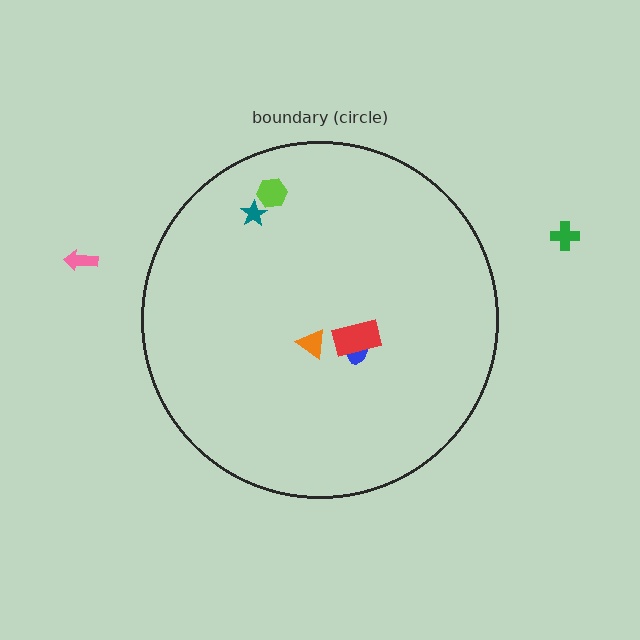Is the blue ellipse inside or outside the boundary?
Inside.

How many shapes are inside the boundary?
5 inside, 2 outside.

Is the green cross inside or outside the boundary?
Outside.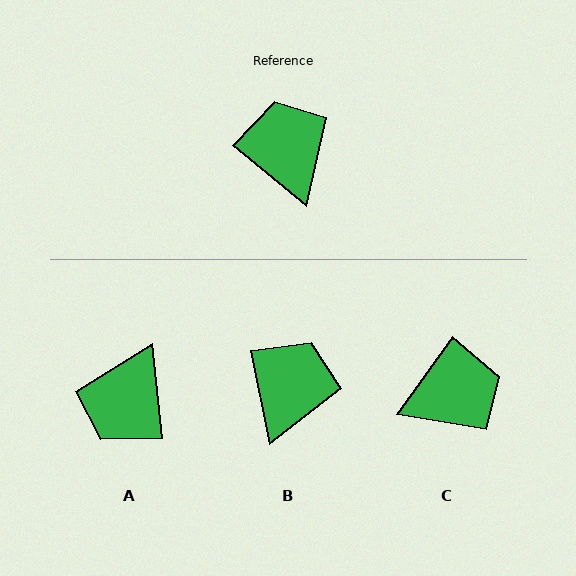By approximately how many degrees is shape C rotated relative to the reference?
Approximately 87 degrees clockwise.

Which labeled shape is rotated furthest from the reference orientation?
A, about 135 degrees away.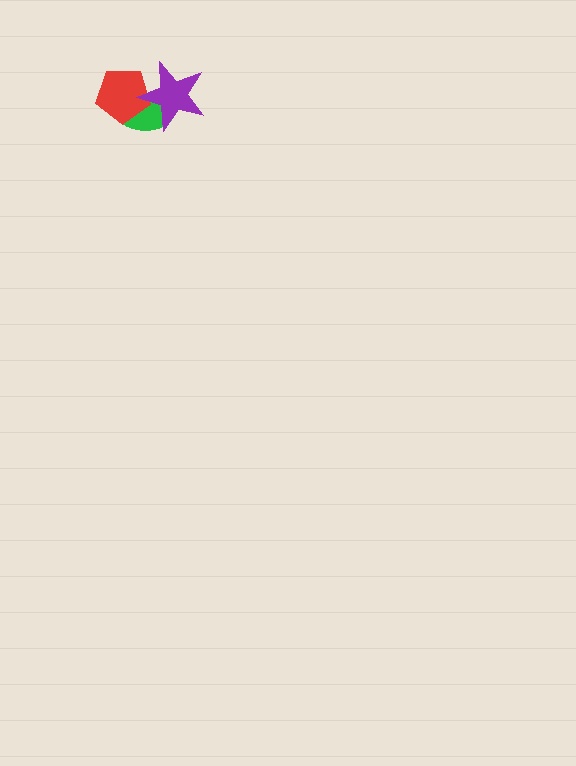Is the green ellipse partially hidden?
Yes, it is partially covered by another shape.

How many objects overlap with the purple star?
2 objects overlap with the purple star.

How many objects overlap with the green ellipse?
2 objects overlap with the green ellipse.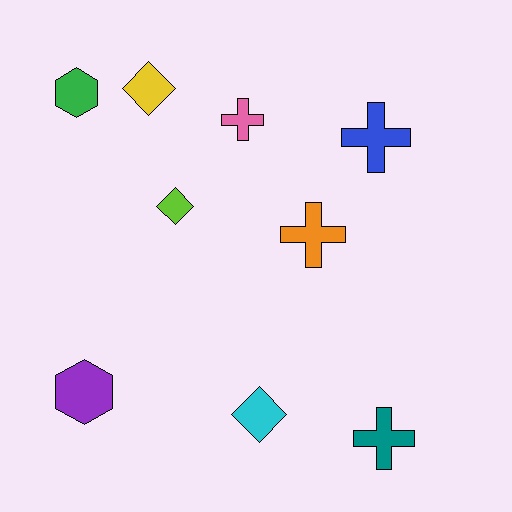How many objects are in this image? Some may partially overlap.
There are 9 objects.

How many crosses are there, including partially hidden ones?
There are 4 crosses.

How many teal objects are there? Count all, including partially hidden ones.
There is 1 teal object.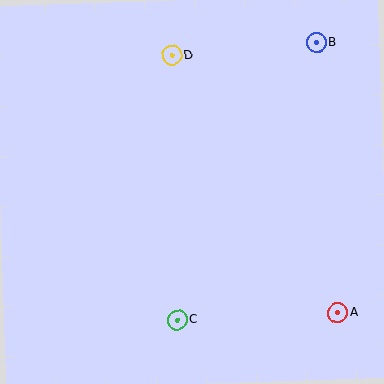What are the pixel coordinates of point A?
Point A is at (338, 313).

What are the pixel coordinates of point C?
Point C is at (177, 320).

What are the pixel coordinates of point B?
Point B is at (316, 43).